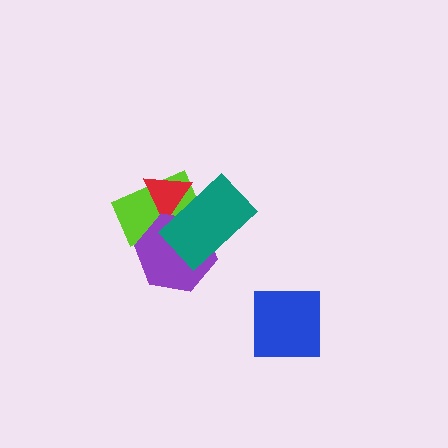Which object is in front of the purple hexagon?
The teal rectangle is in front of the purple hexagon.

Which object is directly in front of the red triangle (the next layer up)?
The purple hexagon is directly in front of the red triangle.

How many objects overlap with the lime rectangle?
3 objects overlap with the lime rectangle.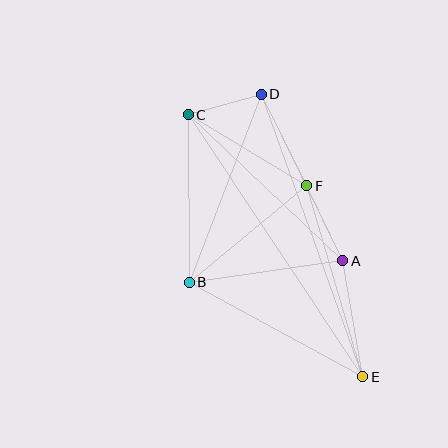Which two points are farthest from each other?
Points C and E are farthest from each other.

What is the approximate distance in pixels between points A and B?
The distance between A and B is approximately 155 pixels.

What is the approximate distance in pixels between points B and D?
The distance between B and D is approximately 201 pixels.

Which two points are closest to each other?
Points C and D are closest to each other.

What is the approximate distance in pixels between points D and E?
The distance between D and E is approximately 300 pixels.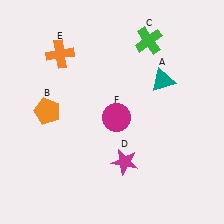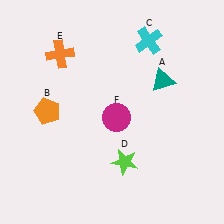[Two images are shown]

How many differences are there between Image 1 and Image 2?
There are 2 differences between the two images.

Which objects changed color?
C changed from green to cyan. D changed from magenta to lime.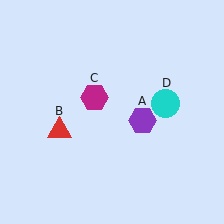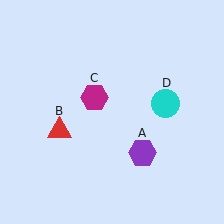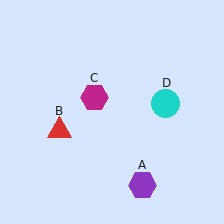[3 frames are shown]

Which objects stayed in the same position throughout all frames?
Red triangle (object B) and magenta hexagon (object C) and cyan circle (object D) remained stationary.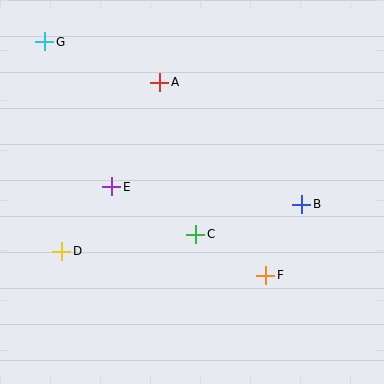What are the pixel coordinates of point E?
Point E is at (112, 187).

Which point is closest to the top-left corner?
Point G is closest to the top-left corner.